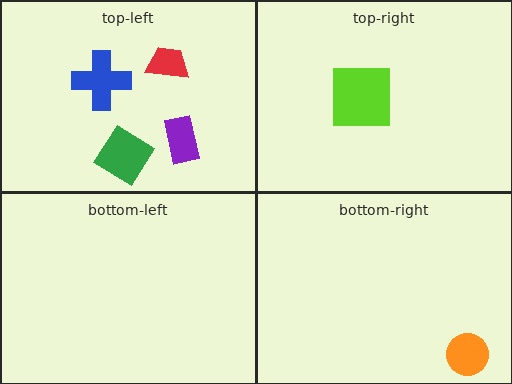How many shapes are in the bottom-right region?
1.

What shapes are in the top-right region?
The lime square.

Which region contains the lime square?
The top-right region.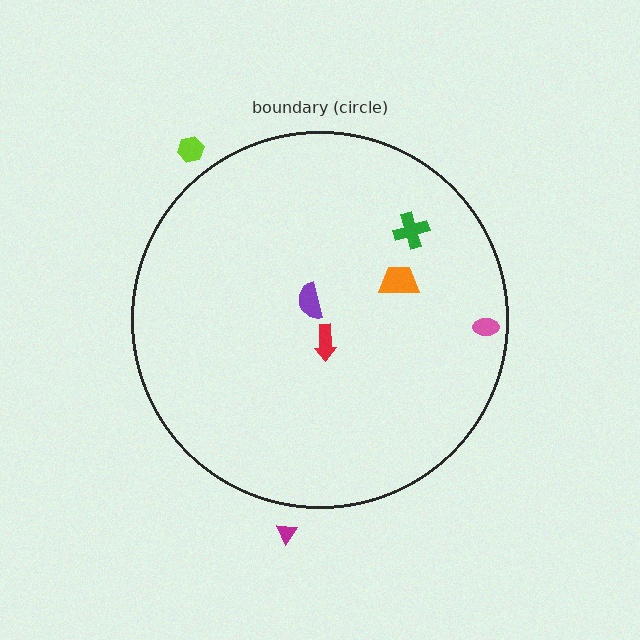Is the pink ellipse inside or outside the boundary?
Inside.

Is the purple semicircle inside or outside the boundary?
Inside.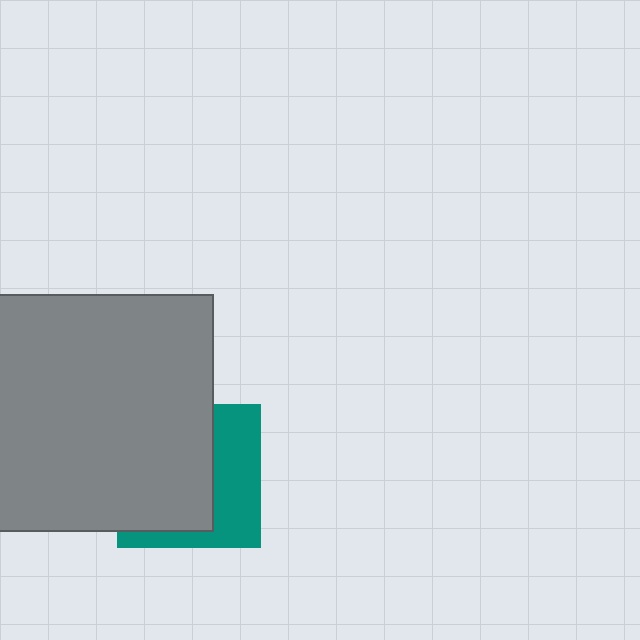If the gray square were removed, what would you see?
You would see the complete teal square.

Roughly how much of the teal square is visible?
A small part of it is visible (roughly 41%).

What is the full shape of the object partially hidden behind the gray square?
The partially hidden object is a teal square.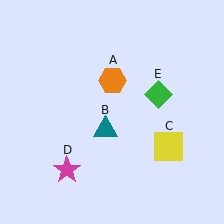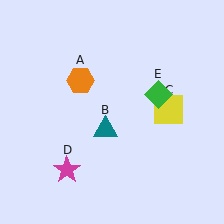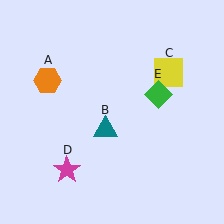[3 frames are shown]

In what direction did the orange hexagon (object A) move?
The orange hexagon (object A) moved left.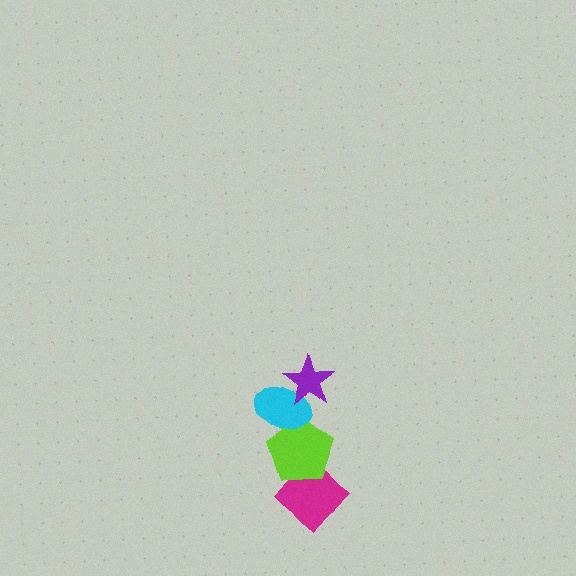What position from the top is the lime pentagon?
The lime pentagon is 3rd from the top.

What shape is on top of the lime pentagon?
The cyan ellipse is on top of the lime pentagon.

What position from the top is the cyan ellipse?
The cyan ellipse is 2nd from the top.